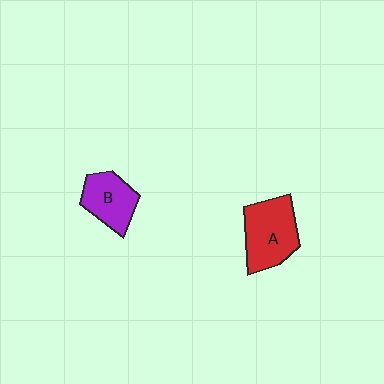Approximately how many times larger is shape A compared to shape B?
Approximately 1.3 times.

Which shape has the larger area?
Shape A (red).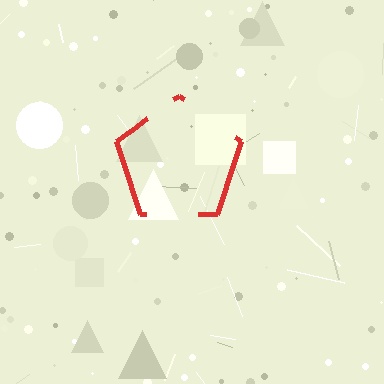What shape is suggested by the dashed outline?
The dashed outline suggests a pentagon.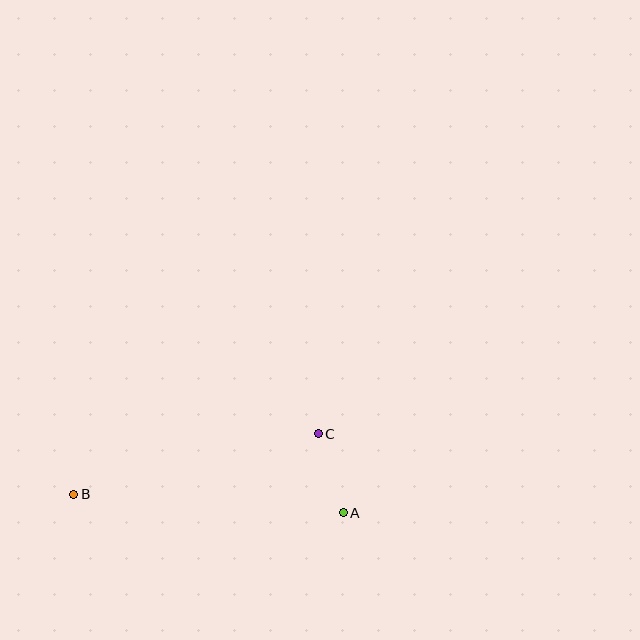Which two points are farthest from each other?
Points A and B are farthest from each other.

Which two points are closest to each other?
Points A and C are closest to each other.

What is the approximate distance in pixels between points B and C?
The distance between B and C is approximately 252 pixels.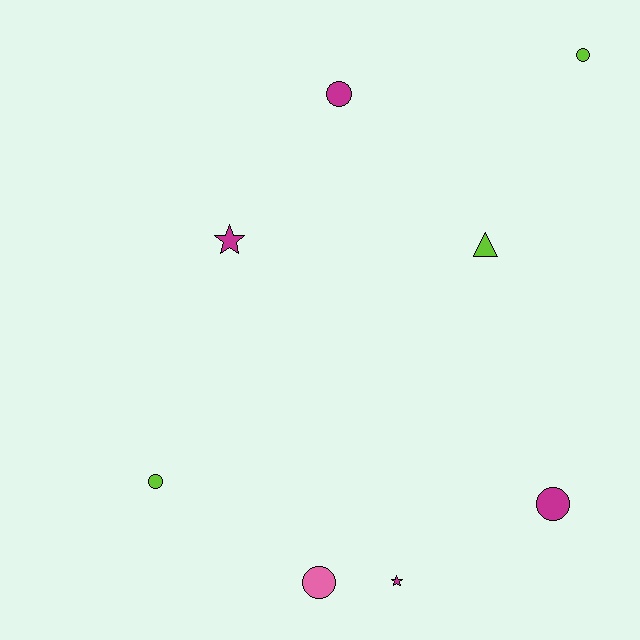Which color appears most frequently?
Magenta, with 4 objects.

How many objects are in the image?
There are 8 objects.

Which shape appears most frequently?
Circle, with 5 objects.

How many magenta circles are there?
There are 2 magenta circles.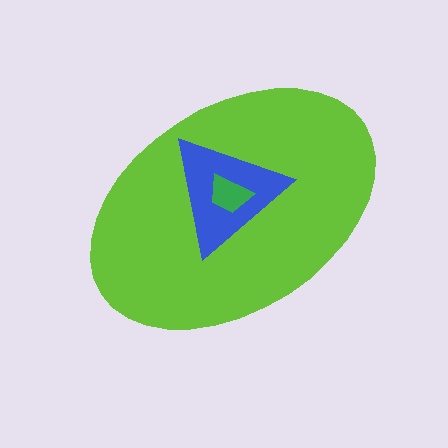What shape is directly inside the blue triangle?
The green trapezoid.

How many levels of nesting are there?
3.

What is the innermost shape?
The green trapezoid.